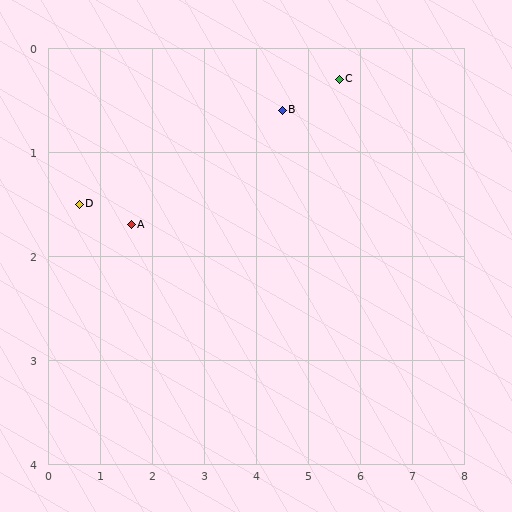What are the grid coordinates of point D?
Point D is at approximately (0.6, 1.5).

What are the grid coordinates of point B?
Point B is at approximately (4.5, 0.6).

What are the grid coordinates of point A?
Point A is at approximately (1.6, 1.7).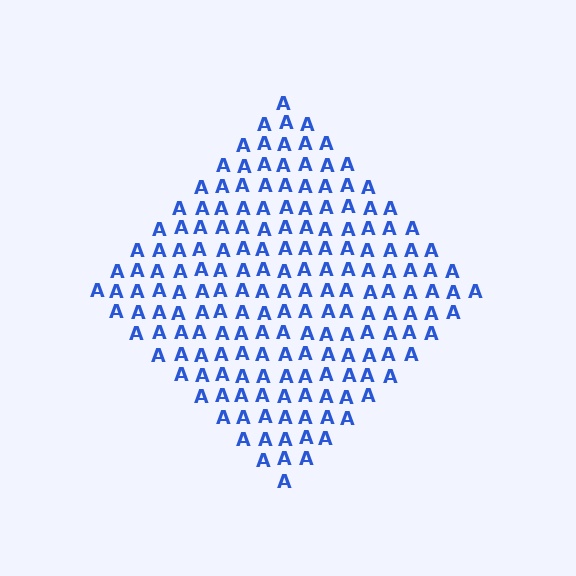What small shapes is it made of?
It is made of small letter A's.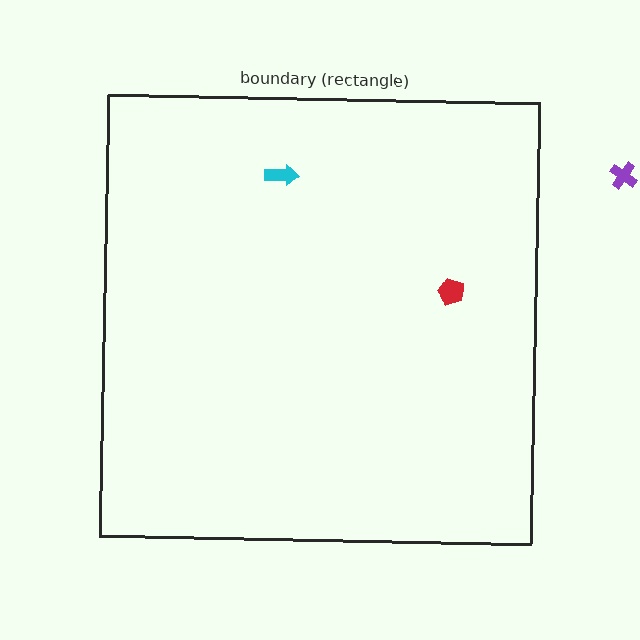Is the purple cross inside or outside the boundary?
Outside.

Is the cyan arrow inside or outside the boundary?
Inside.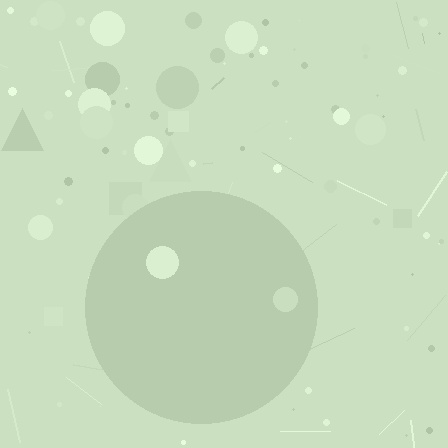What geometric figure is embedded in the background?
A circle is embedded in the background.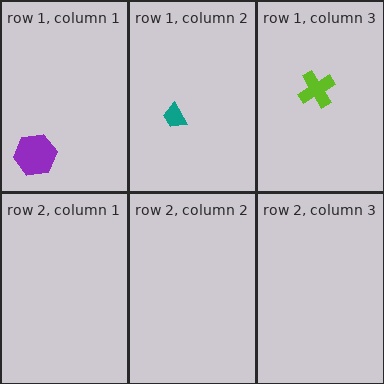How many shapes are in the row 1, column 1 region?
1.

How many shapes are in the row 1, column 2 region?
1.